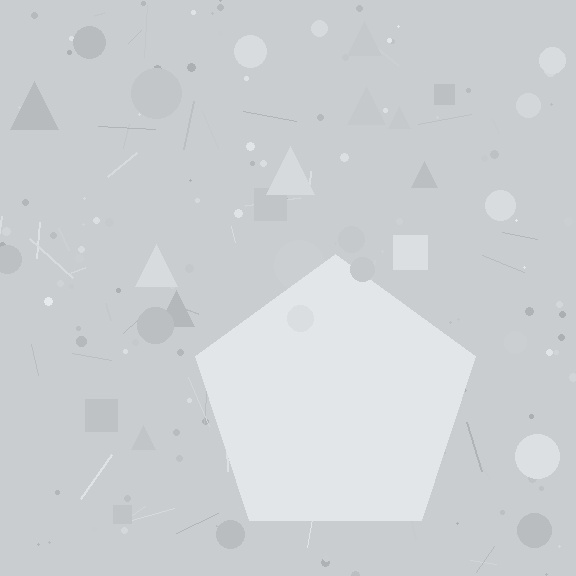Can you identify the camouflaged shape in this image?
The camouflaged shape is a pentagon.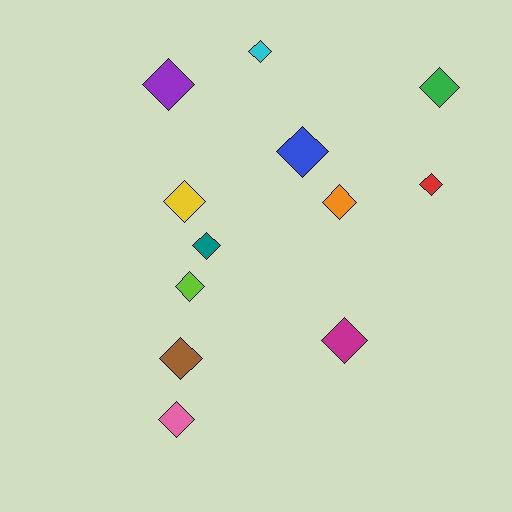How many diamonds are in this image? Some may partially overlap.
There are 12 diamonds.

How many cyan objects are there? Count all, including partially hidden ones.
There is 1 cyan object.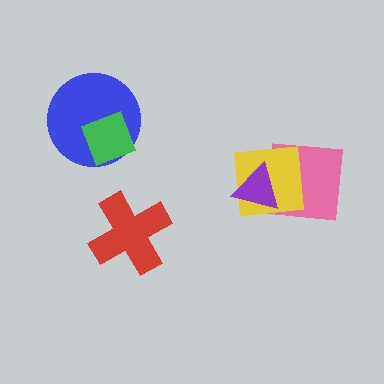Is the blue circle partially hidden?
Yes, it is partially covered by another shape.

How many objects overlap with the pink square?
2 objects overlap with the pink square.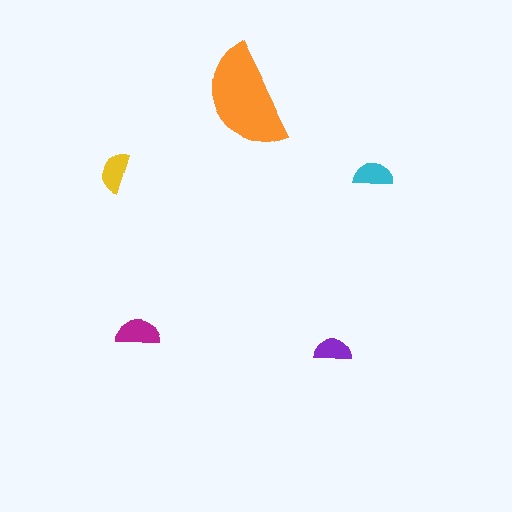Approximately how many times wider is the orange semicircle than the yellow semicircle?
About 2.5 times wider.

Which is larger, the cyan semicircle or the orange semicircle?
The orange one.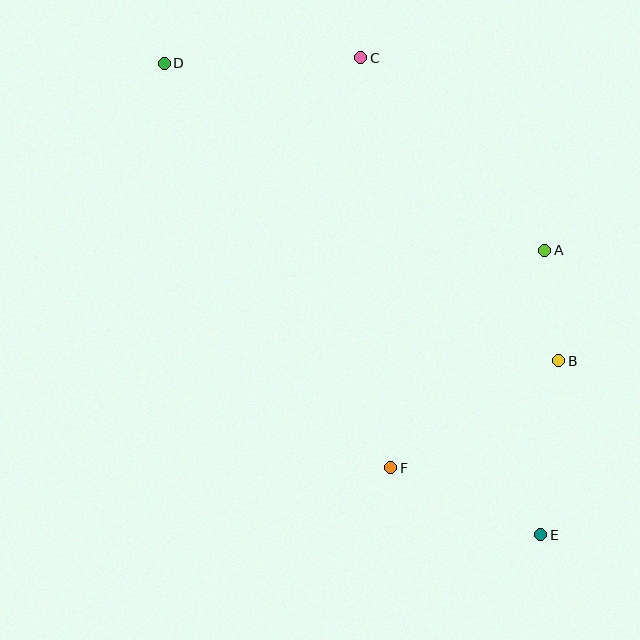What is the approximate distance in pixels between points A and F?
The distance between A and F is approximately 267 pixels.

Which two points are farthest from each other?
Points D and E are farthest from each other.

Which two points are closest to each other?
Points A and B are closest to each other.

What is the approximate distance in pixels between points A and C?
The distance between A and C is approximately 266 pixels.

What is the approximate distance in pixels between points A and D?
The distance between A and D is approximately 424 pixels.